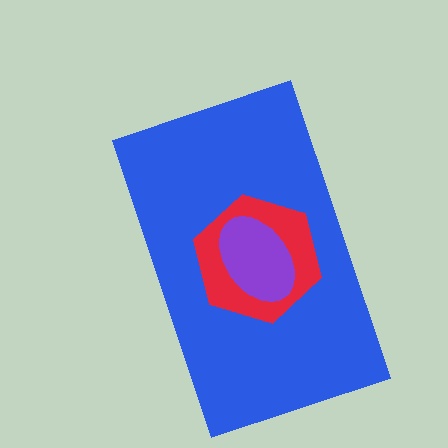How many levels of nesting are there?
3.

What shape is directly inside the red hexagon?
The purple ellipse.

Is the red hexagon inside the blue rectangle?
Yes.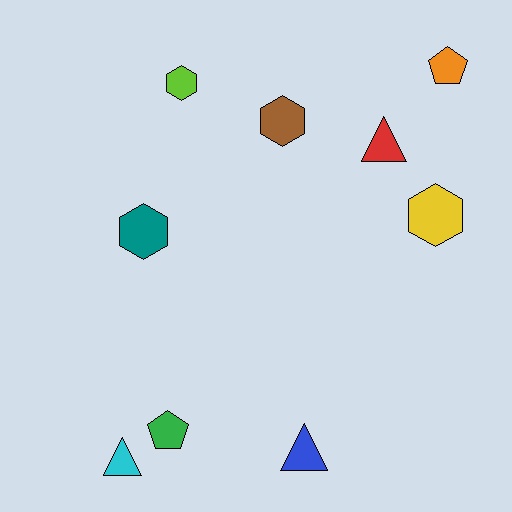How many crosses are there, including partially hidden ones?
There are no crosses.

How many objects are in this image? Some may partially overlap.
There are 9 objects.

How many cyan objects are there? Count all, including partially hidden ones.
There is 1 cyan object.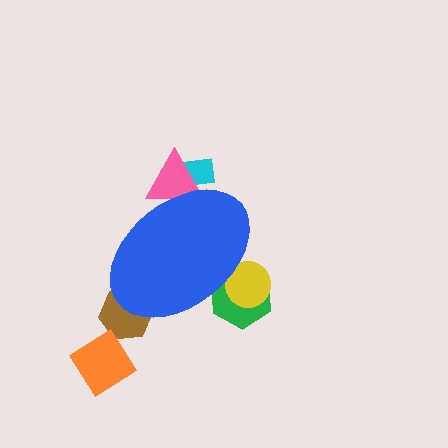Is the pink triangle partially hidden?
Yes, the pink triangle is partially hidden behind the blue ellipse.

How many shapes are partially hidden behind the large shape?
5 shapes are partially hidden.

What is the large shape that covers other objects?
A blue ellipse.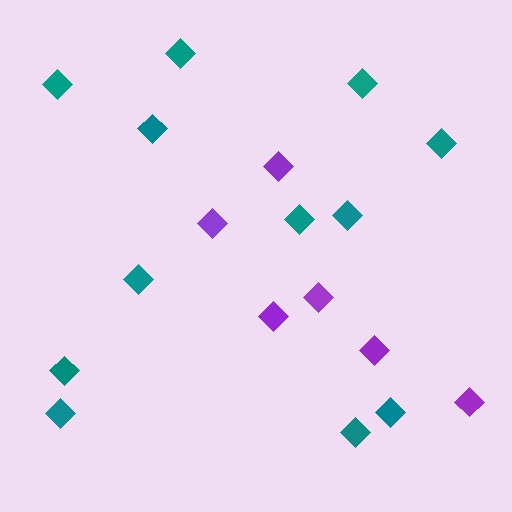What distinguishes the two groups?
There are 2 groups: one group of teal diamonds (12) and one group of purple diamonds (6).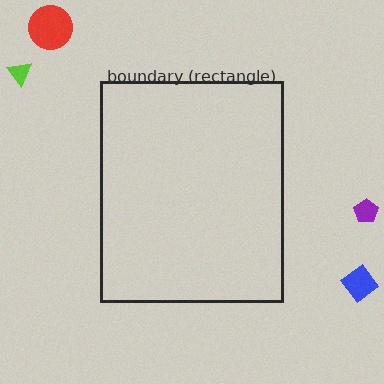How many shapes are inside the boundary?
0 inside, 4 outside.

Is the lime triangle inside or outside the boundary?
Outside.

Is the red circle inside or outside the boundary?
Outside.